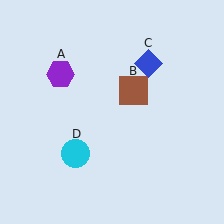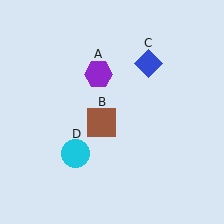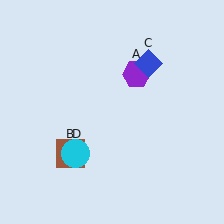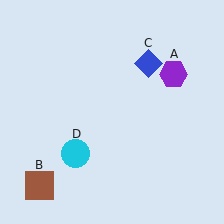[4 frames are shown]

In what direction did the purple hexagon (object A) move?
The purple hexagon (object A) moved right.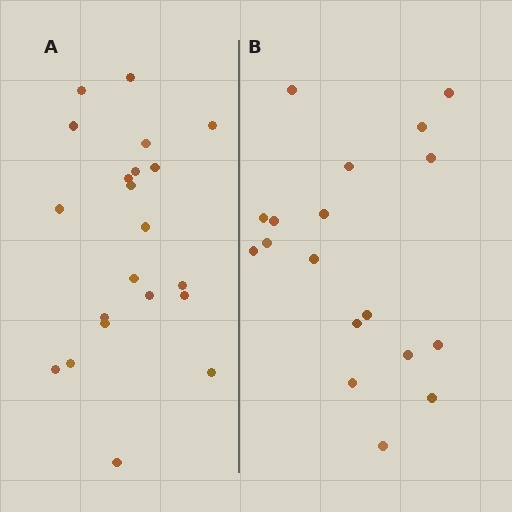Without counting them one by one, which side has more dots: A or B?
Region A (the left region) has more dots.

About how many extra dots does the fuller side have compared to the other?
Region A has just a few more — roughly 2 or 3 more dots than region B.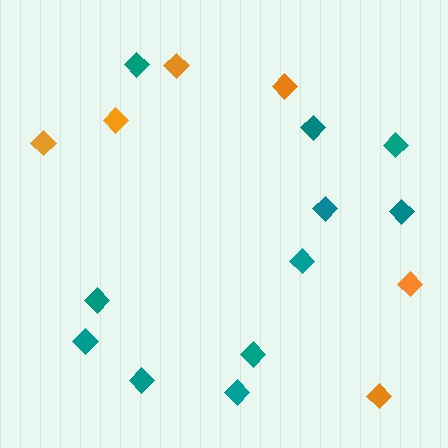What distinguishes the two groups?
There are 2 groups: one group of teal diamonds (11) and one group of orange diamonds (6).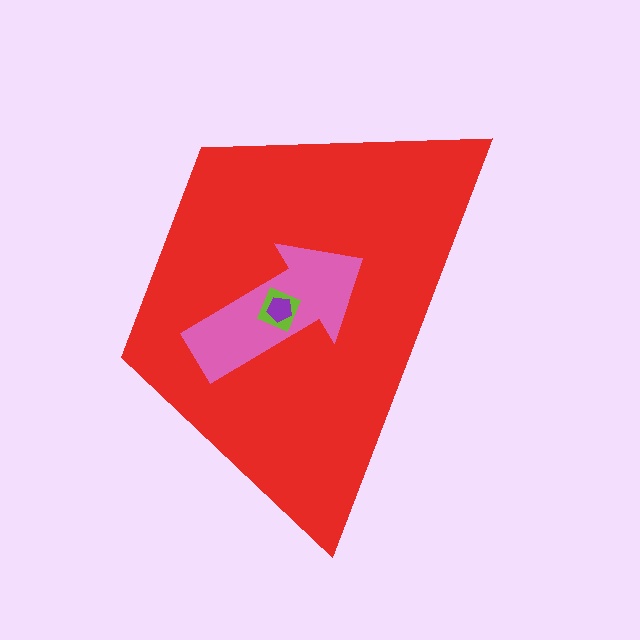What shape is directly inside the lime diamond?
The purple pentagon.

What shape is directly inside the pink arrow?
The lime diamond.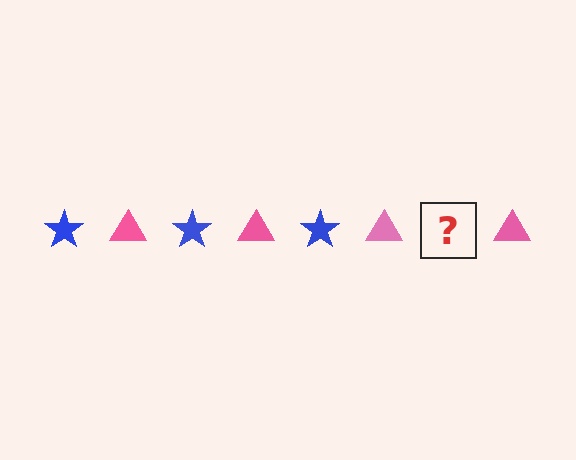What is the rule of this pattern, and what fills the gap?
The rule is that the pattern alternates between blue star and pink triangle. The gap should be filled with a blue star.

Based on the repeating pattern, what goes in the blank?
The blank should be a blue star.